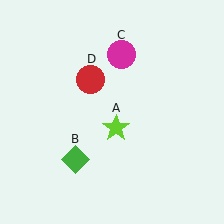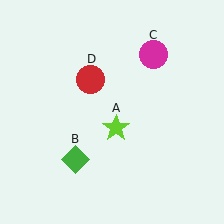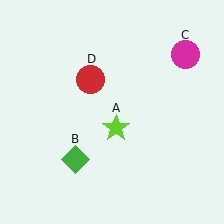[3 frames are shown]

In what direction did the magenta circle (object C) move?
The magenta circle (object C) moved right.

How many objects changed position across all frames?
1 object changed position: magenta circle (object C).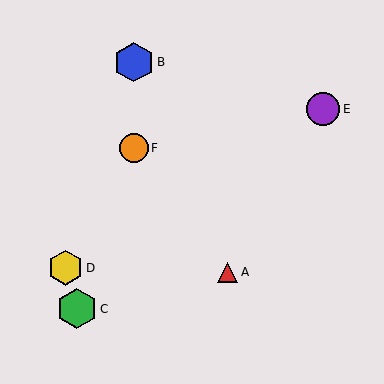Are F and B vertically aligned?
Yes, both are at x≈134.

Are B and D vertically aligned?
No, B is at x≈134 and D is at x≈66.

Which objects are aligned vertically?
Objects B, F are aligned vertically.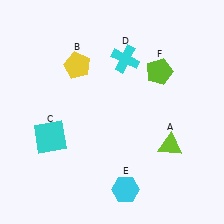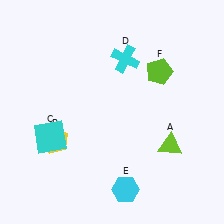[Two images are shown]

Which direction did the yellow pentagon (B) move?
The yellow pentagon (B) moved down.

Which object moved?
The yellow pentagon (B) moved down.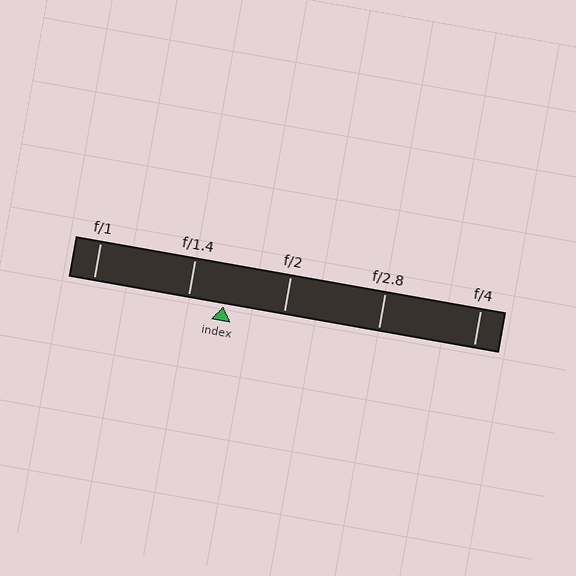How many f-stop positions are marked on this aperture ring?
There are 5 f-stop positions marked.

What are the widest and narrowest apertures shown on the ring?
The widest aperture shown is f/1 and the narrowest is f/4.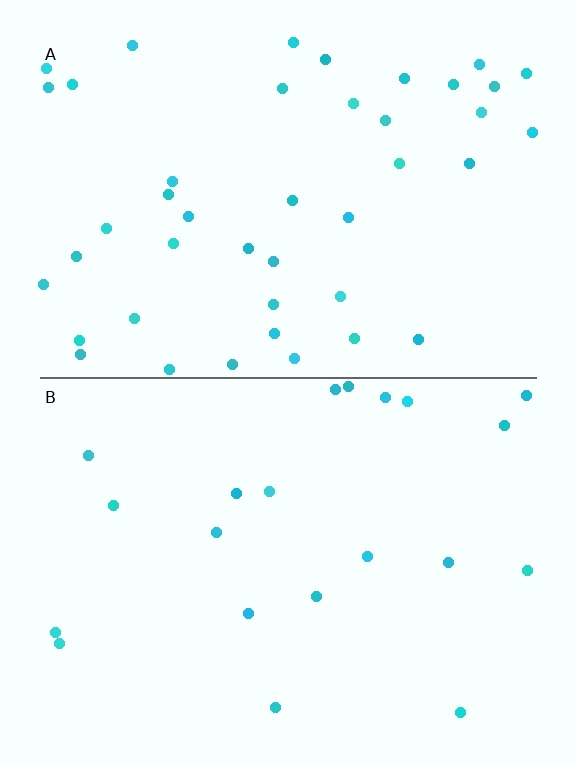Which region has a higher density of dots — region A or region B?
A (the top).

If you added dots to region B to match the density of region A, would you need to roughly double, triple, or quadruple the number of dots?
Approximately double.